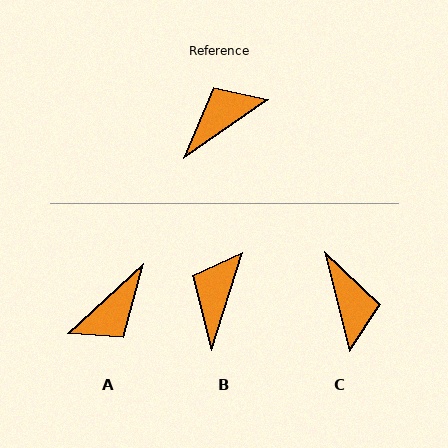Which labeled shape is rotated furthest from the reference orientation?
A, about 172 degrees away.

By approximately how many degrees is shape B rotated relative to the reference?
Approximately 37 degrees counter-clockwise.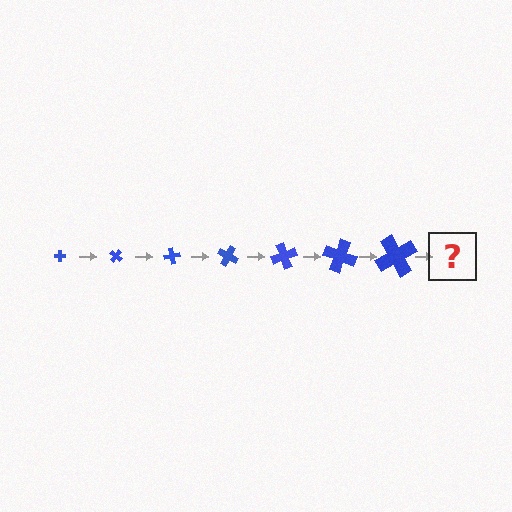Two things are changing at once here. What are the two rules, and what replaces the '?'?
The two rules are that the cross grows larger each step and it rotates 40 degrees each step. The '?' should be a cross, larger than the previous one and rotated 280 degrees from the start.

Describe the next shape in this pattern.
It should be a cross, larger than the previous one and rotated 280 degrees from the start.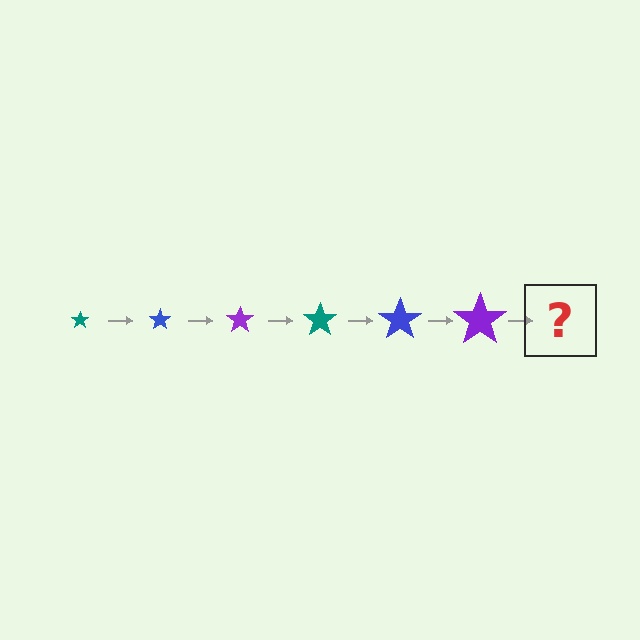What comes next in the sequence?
The next element should be a teal star, larger than the previous one.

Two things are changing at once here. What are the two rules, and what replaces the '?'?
The two rules are that the star grows larger each step and the color cycles through teal, blue, and purple. The '?' should be a teal star, larger than the previous one.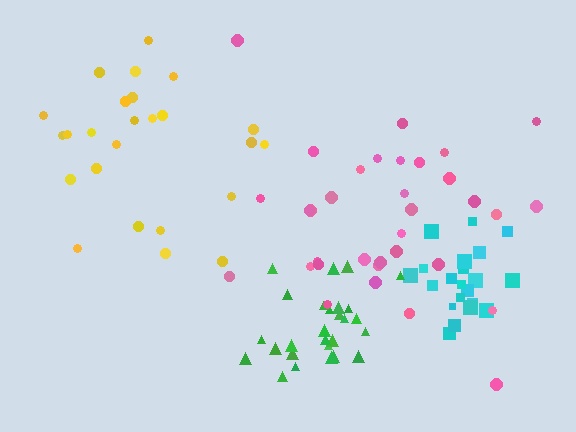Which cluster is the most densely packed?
Cyan.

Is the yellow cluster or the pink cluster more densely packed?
Yellow.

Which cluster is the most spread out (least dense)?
Pink.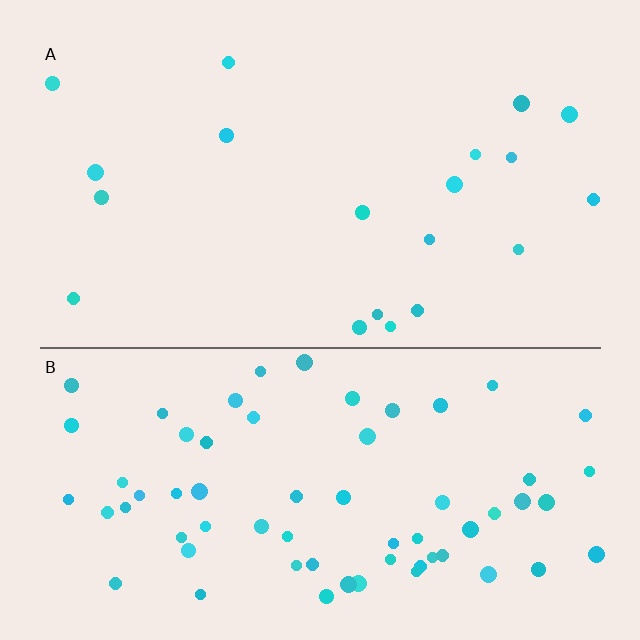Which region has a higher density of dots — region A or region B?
B (the bottom).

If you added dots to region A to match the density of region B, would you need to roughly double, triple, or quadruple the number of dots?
Approximately triple.